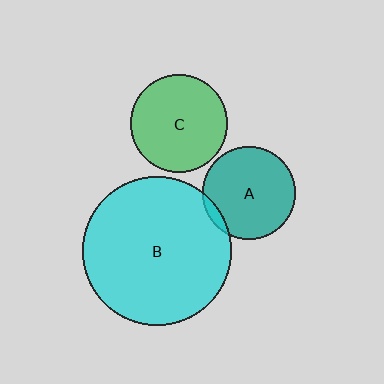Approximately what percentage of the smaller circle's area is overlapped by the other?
Approximately 5%.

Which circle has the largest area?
Circle B (cyan).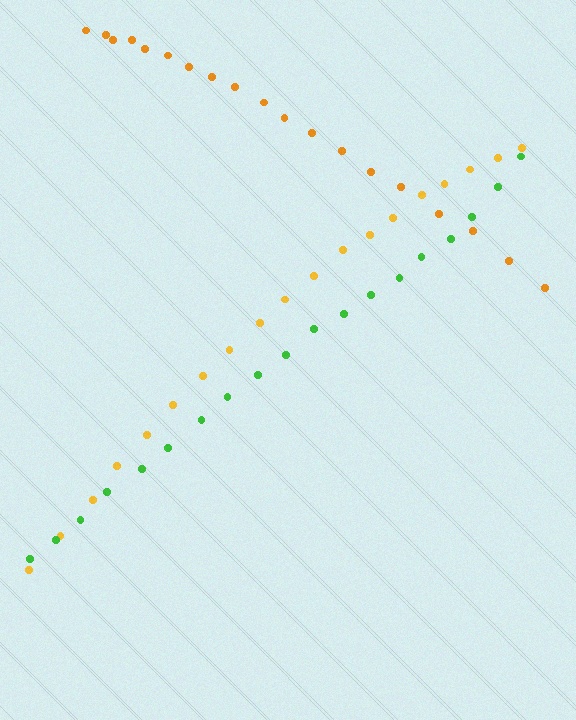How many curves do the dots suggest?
There are 3 distinct paths.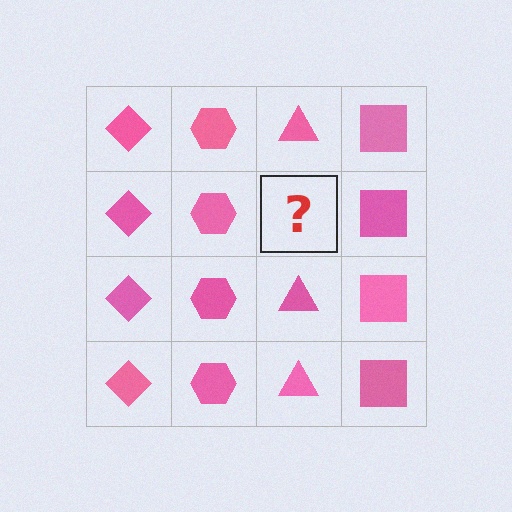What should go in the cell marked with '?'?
The missing cell should contain a pink triangle.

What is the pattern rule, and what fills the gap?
The rule is that each column has a consistent shape. The gap should be filled with a pink triangle.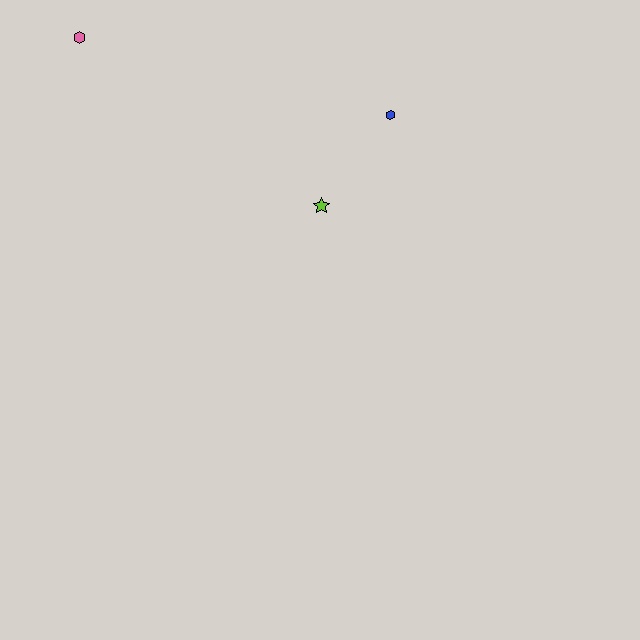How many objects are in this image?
There are 3 objects.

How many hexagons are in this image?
There are 2 hexagons.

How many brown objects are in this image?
There are no brown objects.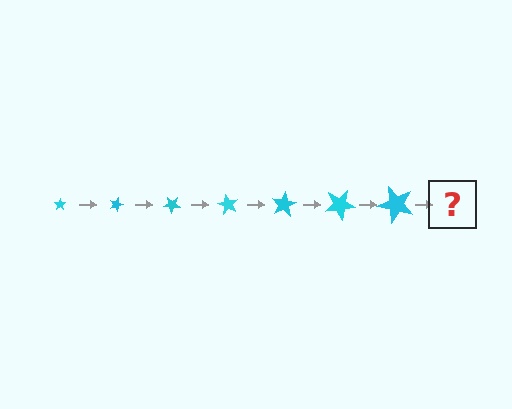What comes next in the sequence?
The next element should be a star, larger than the previous one and rotated 140 degrees from the start.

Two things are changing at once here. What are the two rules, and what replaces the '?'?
The two rules are that the star grows larger each step and it rotates 20 degrees each step. The '?' should be a star, larger than the previous one and rotated 140 degrees from the start.